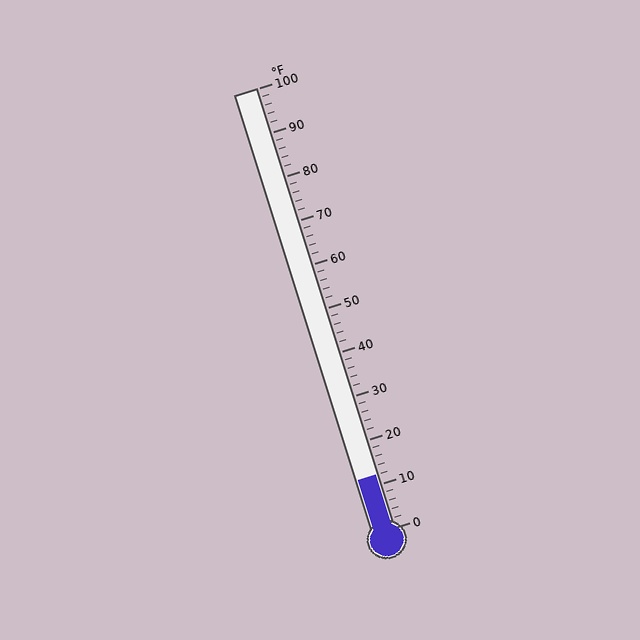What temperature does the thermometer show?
The thermometer shows approximately 12°F.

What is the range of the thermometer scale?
The thermometer scale ranges from 0°F to 100°F.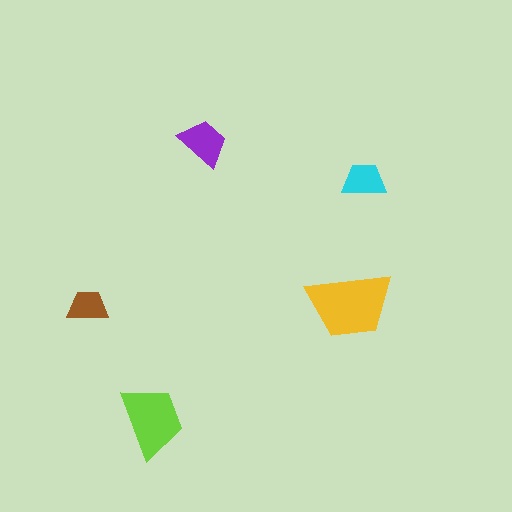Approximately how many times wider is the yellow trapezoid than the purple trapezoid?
About 1.5 times wider.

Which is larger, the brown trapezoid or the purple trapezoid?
The purple one.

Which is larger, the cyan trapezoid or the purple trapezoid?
The purple one.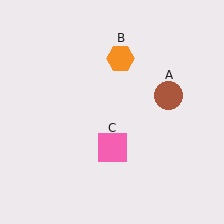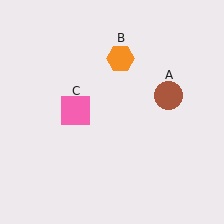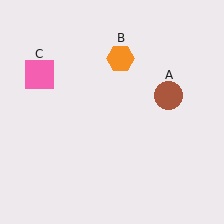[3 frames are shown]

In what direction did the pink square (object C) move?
The pink square (object C) moved up and to the left.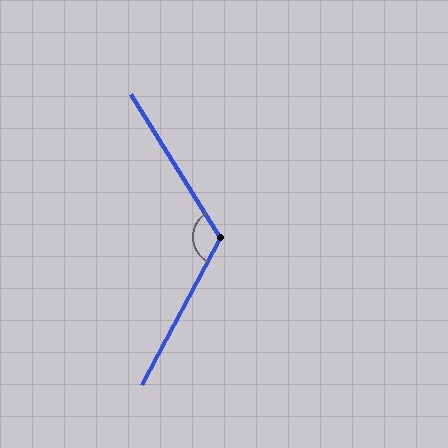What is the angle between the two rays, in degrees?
Approximately 120 degrees.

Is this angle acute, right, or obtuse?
It is obtuse.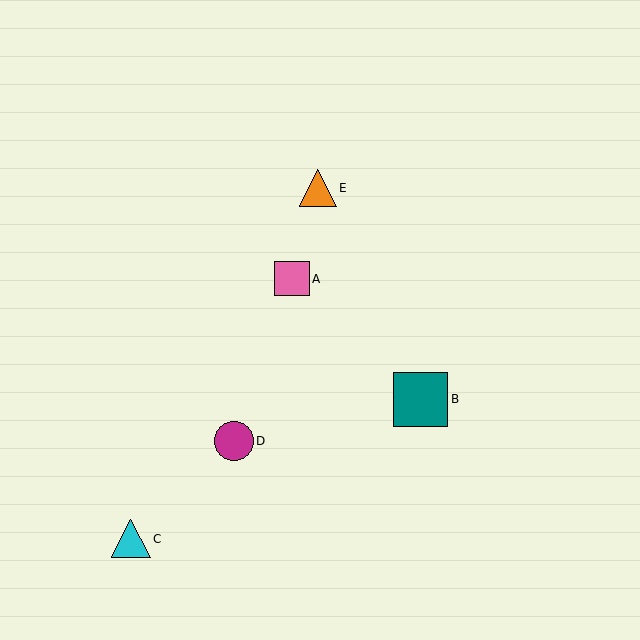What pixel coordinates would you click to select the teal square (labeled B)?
Click at (421, 399) to select the teal square B.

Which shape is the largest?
The teal square (labeled B) is the largest.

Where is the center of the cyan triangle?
The center of the cyan triangle is at (131, 539).